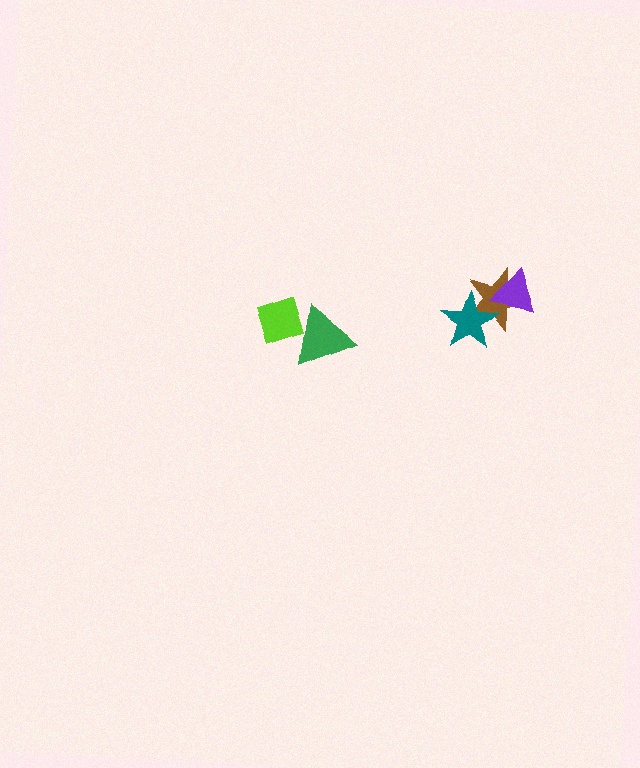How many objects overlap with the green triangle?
1 object overlaps with the green triangle.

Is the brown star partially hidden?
Yes, it is partially covered by another shape.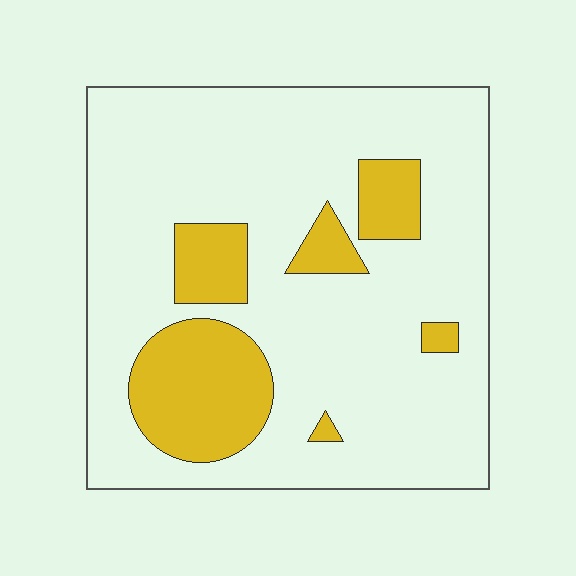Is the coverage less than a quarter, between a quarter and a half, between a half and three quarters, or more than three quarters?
Less than a quarter.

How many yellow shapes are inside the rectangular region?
6.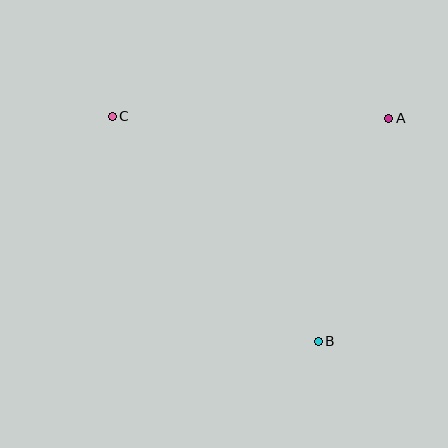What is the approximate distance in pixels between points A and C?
The distance between A and C is approximately 277 pixels.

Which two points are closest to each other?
Points A and B are closest to each other.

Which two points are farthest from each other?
Points B and C are farthest from each other.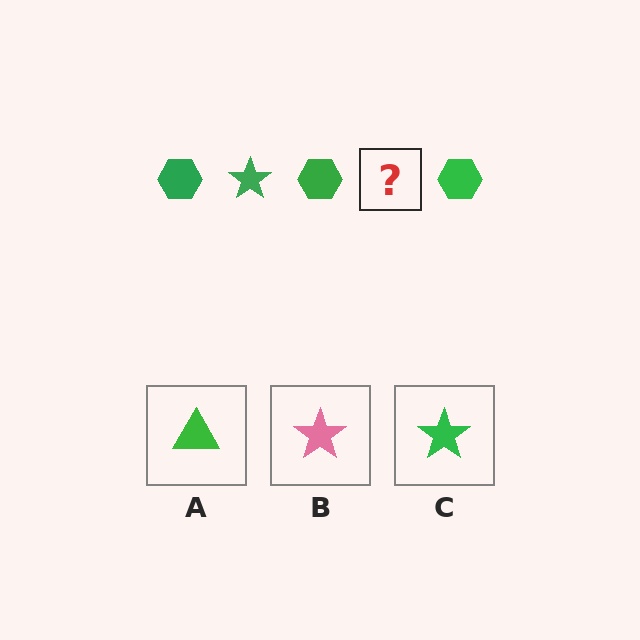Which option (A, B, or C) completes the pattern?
C.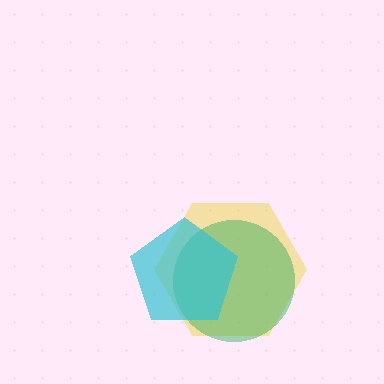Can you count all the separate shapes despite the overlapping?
Yes, there are 3 separate shapes.